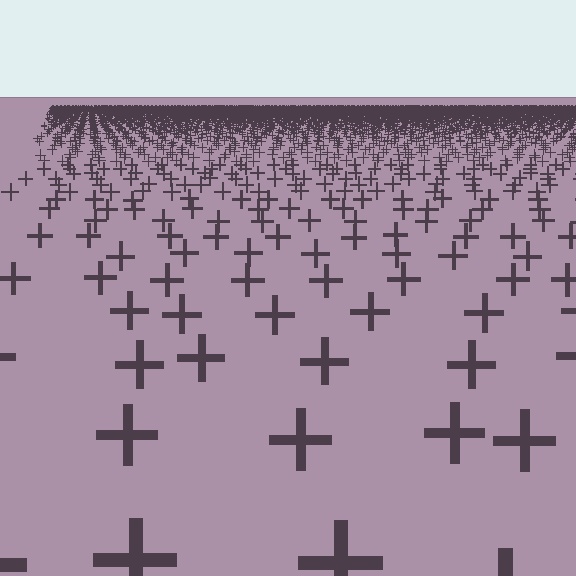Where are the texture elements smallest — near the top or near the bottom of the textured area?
Near the top.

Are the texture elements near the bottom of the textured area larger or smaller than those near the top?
Larger. Near the bottom, elements are closer to the viewer and appear at a bigger on-screen size.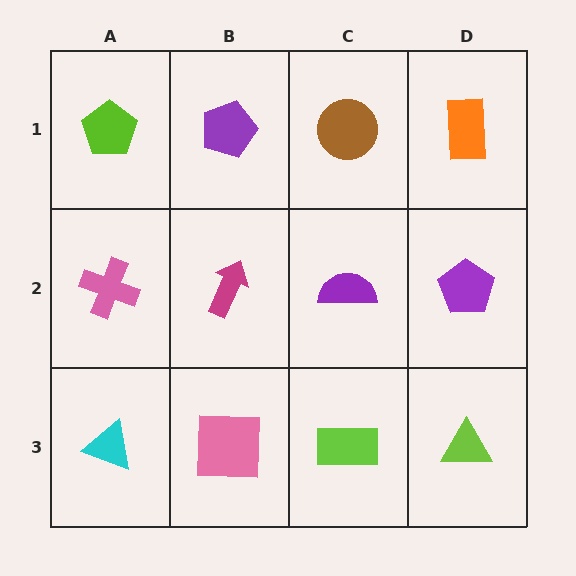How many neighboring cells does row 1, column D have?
2.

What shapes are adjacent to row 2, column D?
An orange rectangle (row 1, column D), a lime triangle (row 3, column D), a purple semicircle (row 2, column C).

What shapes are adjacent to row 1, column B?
A magenta arrow (row 2, column B), a lime pentagon (row 1, column A), a brown circle (row 1, column C).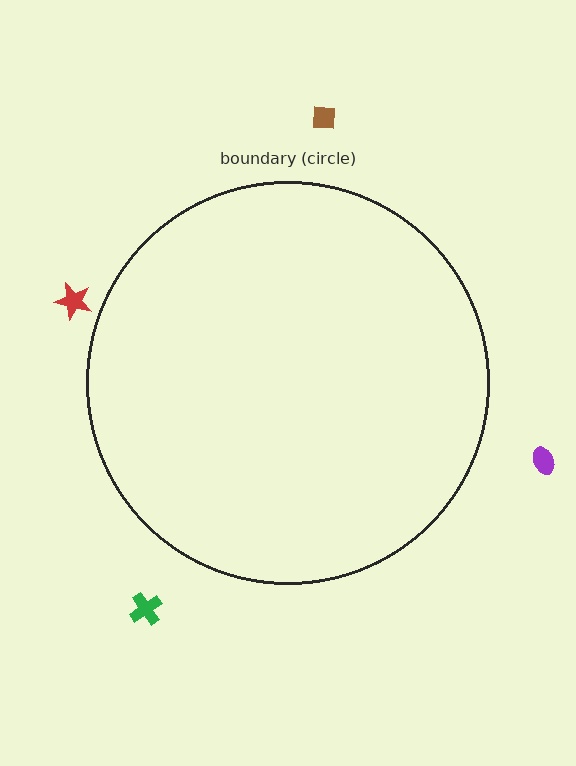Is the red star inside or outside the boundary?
Outside.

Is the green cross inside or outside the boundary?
Outside.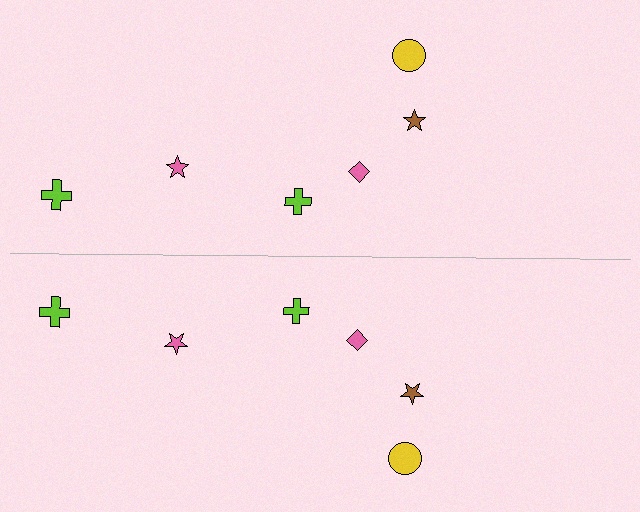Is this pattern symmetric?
Yes, this pattern has bilateral (reflection) symmetry.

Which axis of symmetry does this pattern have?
The pattern has a horizontal axis of symmetry running through the center of the image.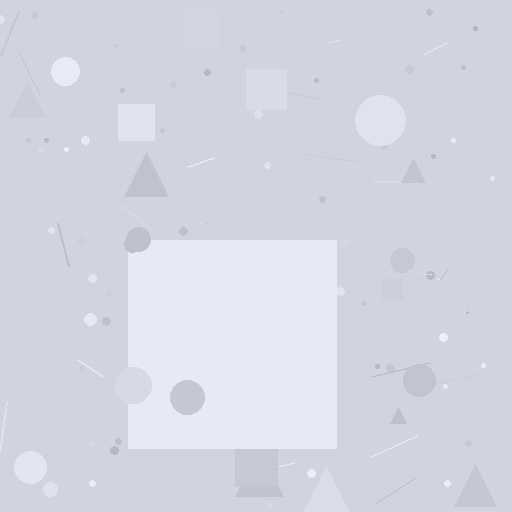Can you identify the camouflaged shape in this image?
The camouflaged shape is a square.